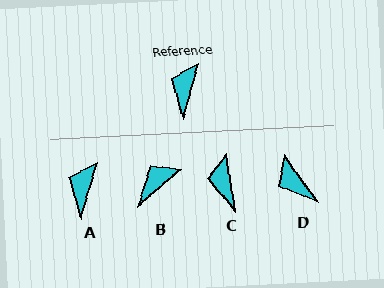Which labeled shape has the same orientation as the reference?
A.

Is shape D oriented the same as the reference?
No, it is off by about 52 degrees.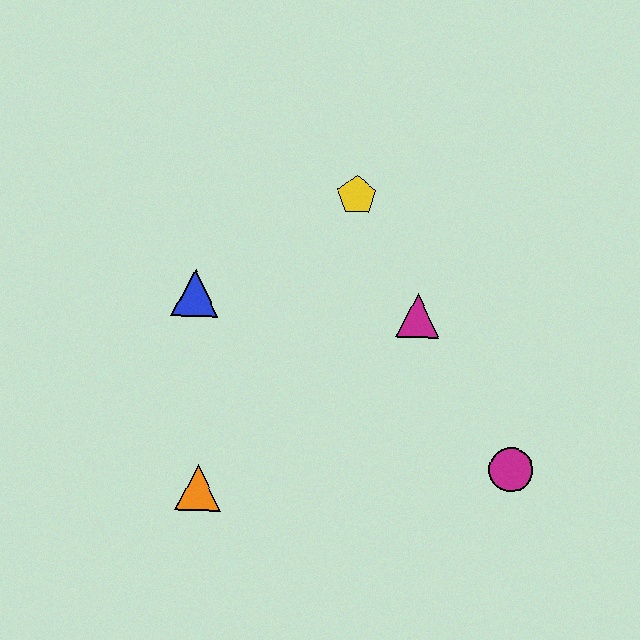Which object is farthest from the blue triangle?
The magenta circle is farthest from the blue triangle.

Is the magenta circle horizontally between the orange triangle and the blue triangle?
No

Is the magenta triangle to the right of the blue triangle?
Yes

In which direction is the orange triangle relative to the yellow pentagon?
The orange triangle is below the yellow pentagon.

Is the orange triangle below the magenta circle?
Yes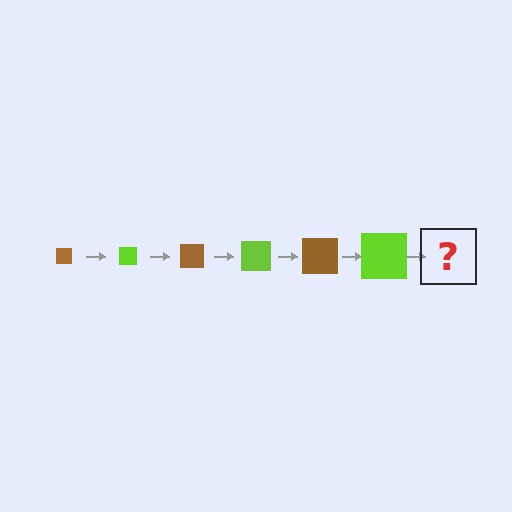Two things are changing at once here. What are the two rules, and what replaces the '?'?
The two rules are that the square grows larger each step and the color cycles through brown and lime. The '?' should be a brown square, larger than the previous one.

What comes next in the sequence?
The next element should be a brown square, larger than the previous one.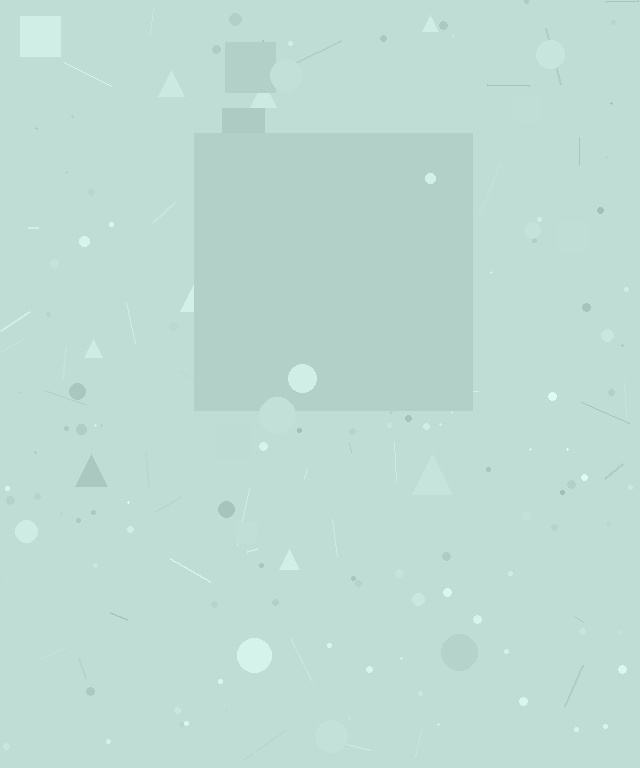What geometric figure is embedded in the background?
A square is embedded in the background.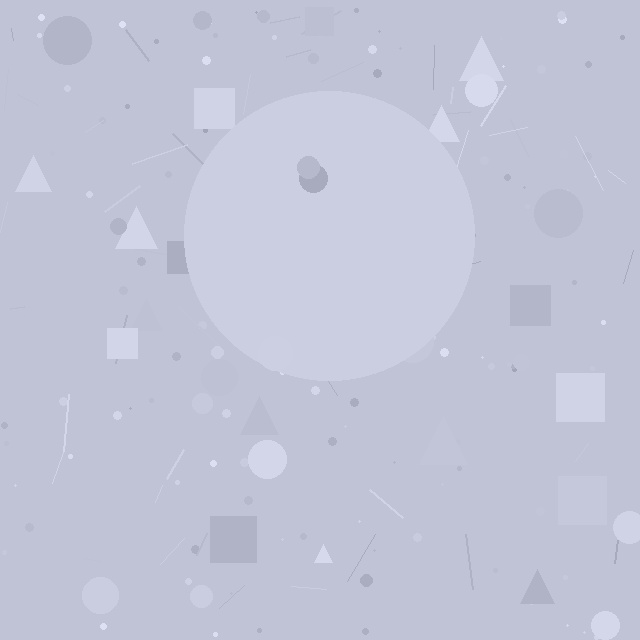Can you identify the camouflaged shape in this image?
The camouflaged shape is a circle.